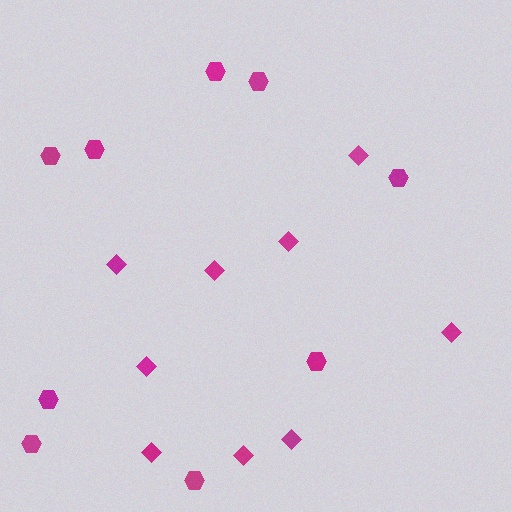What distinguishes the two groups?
There are 2 groups: one group of diamonds (9) and one group of hexagons (9).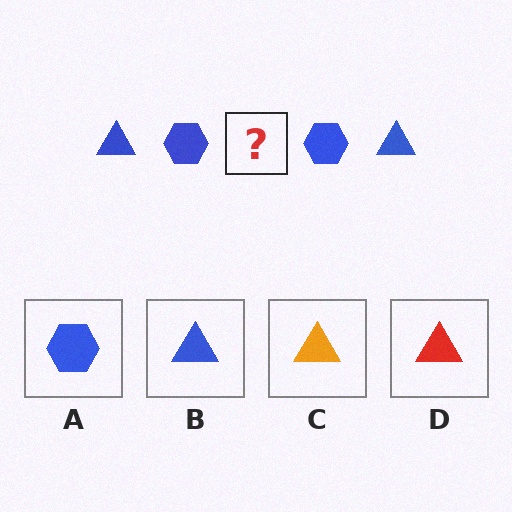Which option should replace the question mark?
Option B.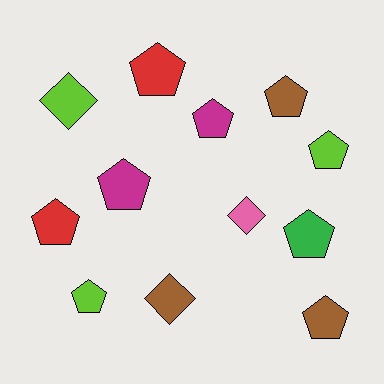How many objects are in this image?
There are 12 objects.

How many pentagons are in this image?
There are 9 pentagons.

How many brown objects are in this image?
There are 3 brown objects.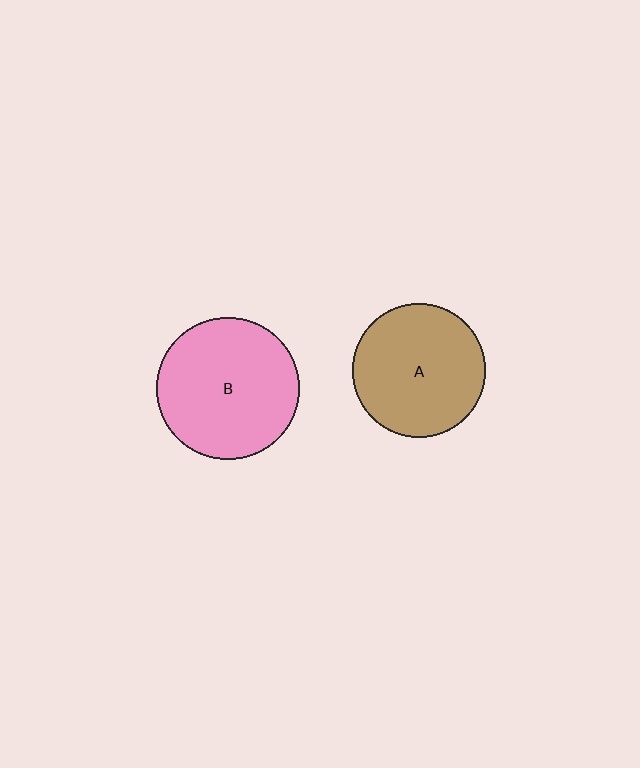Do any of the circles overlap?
No, none of the circles overlap.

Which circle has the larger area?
Circle B (pink).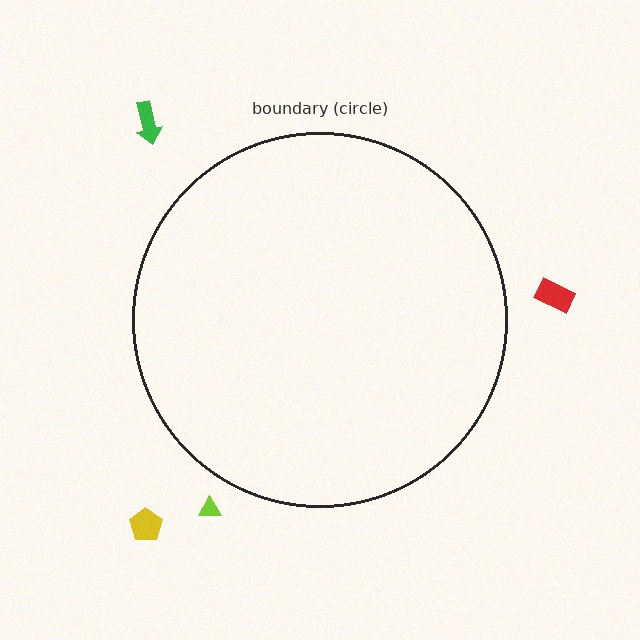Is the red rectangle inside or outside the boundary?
Outside.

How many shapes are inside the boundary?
0 inside, 4 outside.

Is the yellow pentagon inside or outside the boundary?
Outside.